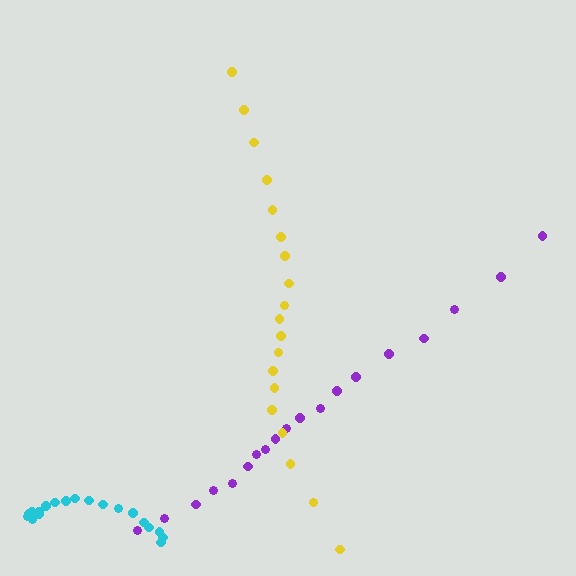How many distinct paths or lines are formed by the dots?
There are 3 distinct paths.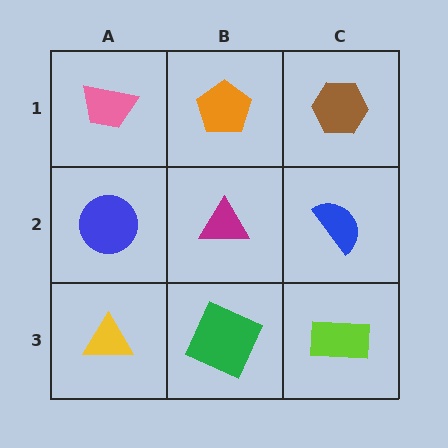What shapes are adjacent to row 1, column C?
A blue semicircle (row 2, column C), an orange pentagon (row 1, column B).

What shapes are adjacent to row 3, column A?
A blue circle (row 2, column A), a green square (row 3, column B).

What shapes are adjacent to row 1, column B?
A magenta triangle (row 2, column B), a pink trapezoid (row 1, column A), a brown hexagon (row 1, column C).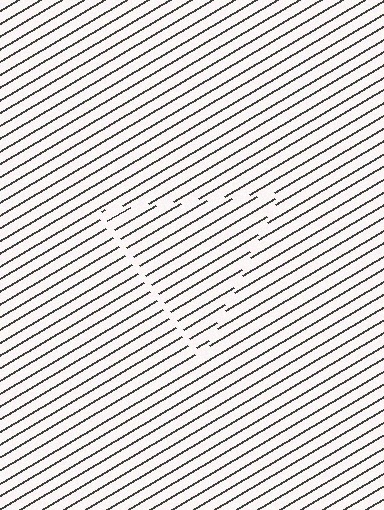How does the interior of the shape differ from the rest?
The interior of the shape contains the same grating, shifted by half a period — the contour is defined by the phase discontinuity where line-ends from the inner and outer gratings abut.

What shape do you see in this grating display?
An illusory triangle. The interior of the shape contains the same grating, shifted by half a period — the contour is defined by the phase discontinuity where line-ends from the inner and outer gratings abut.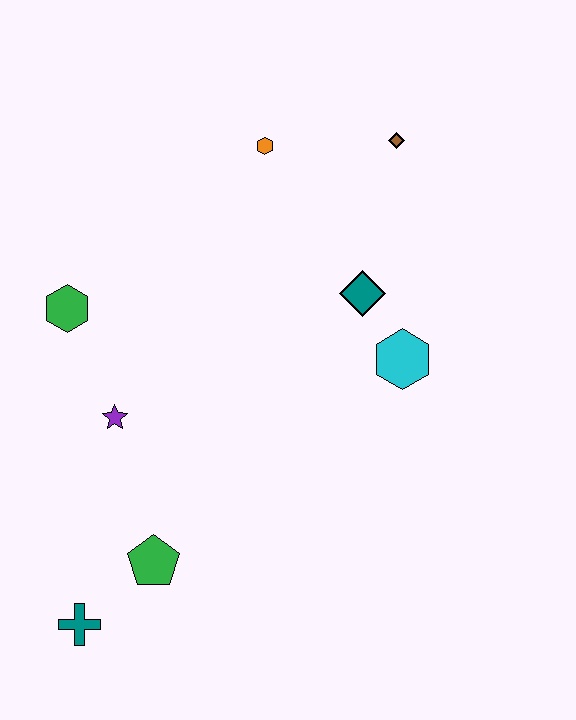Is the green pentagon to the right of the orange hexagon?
No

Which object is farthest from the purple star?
The brown diamond is farthest from the purple star.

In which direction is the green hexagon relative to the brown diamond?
The green hexagon is to the left of the brown diamond.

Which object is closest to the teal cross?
The green pentagon is closest to the teal cross.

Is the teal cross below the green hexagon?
Yes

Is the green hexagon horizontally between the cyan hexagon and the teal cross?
No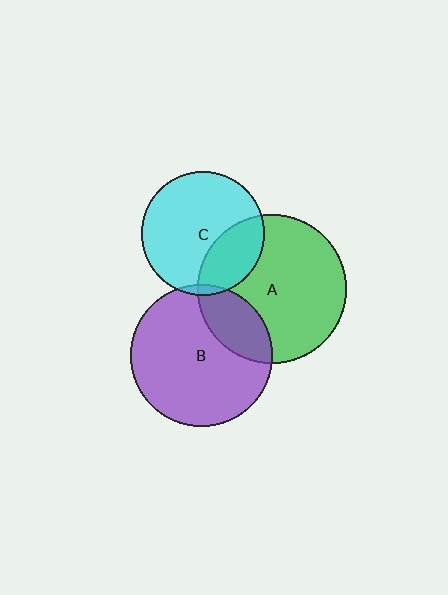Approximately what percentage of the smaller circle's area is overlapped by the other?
Approximately 25%.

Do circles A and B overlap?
Yes.